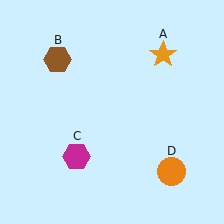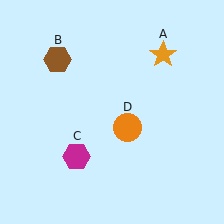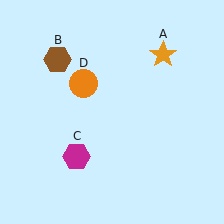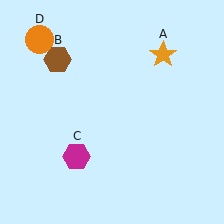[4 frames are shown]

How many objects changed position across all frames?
1 object changed position: orange circle (object D).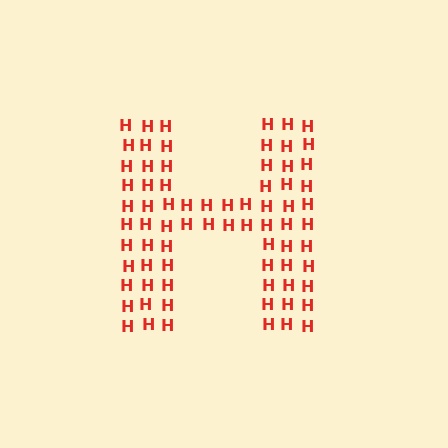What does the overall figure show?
The overall figure shows the letter H.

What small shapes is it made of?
It is made of small letter H's.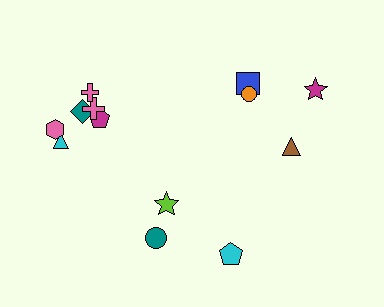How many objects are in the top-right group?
There are 4 objects.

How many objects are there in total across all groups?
There are 13 objects.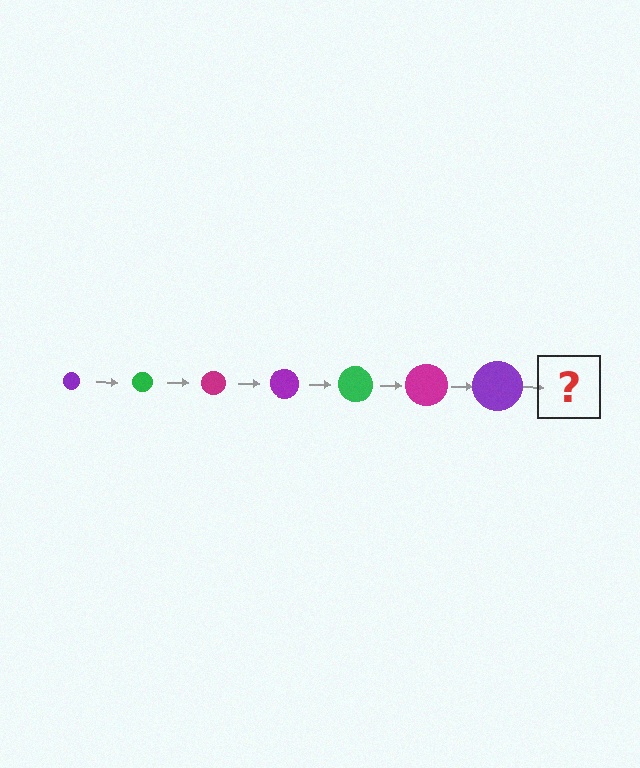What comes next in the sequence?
The next element should be a green circle, larger than the previous one.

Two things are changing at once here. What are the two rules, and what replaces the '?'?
The two rules are that the circle grows larger each step and the color cycles through purple, green, and magenta. The '?' should be a green circle, larger than the previous one.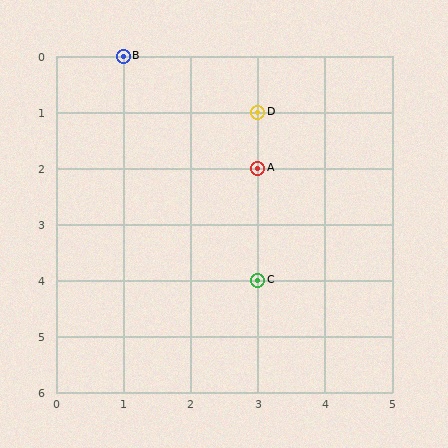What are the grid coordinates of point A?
Point A is at grid coordinates (3, 2).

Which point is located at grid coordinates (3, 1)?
Point D is at (3, 1).